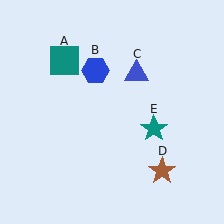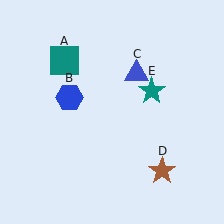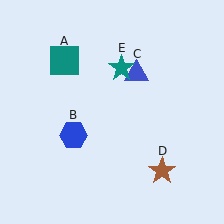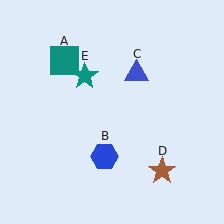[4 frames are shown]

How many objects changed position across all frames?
2 objects changed position: blue hexagon (object B), teal star (object E).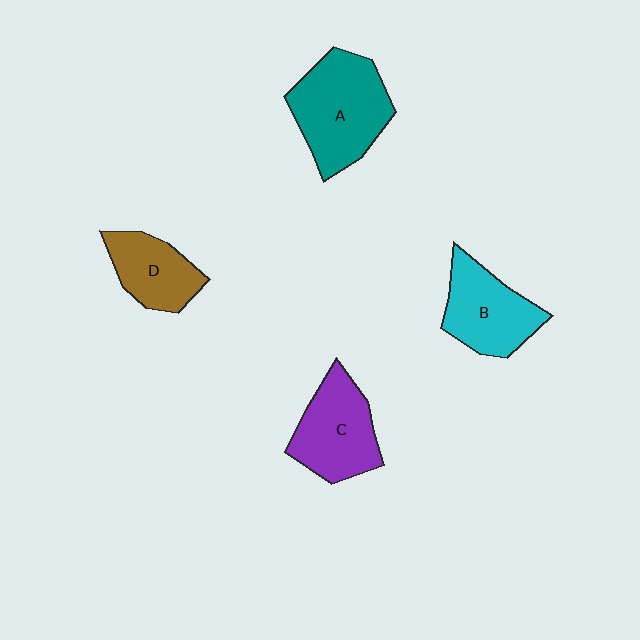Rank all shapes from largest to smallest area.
From largest to smallest: A (teal), C (purple), B (cyan), D (brown).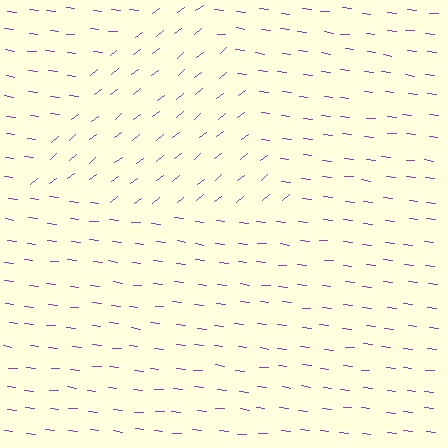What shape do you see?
I see a triangle.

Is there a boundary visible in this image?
Yes, there is a texture boundary formed by a change in line orientation.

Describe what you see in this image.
The image is filled with small purple line segments. A triangle region in the image has lines oriented differently from the surrounding lines, creating a visible texture boundary.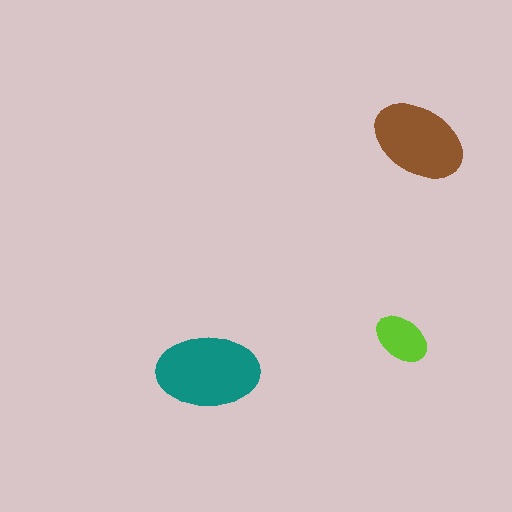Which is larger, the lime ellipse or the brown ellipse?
The brown one.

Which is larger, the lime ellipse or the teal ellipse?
The teal one.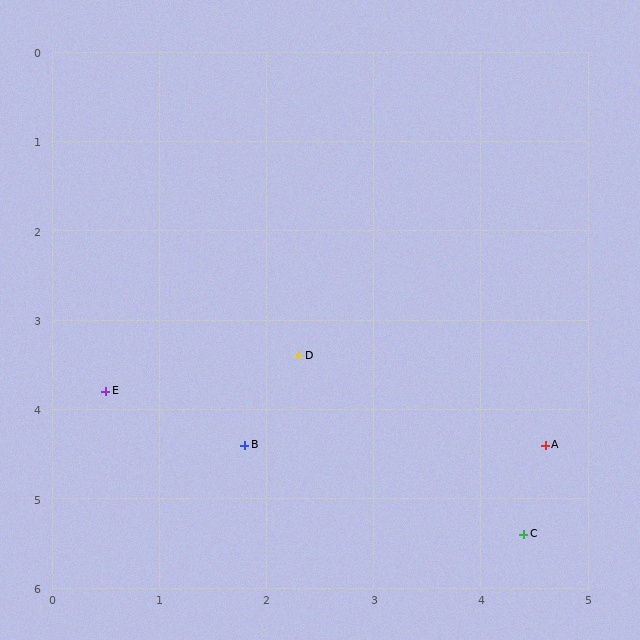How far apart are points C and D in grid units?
Points C and D are about 2.9 grid units apart.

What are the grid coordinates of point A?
Point A is at approximately (4.6, 4.4).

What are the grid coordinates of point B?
Point B is at approximately (1.8, 4.4).